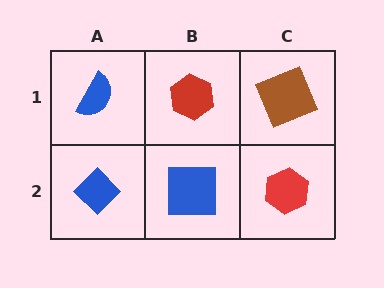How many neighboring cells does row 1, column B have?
3.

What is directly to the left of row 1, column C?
A red hexagon.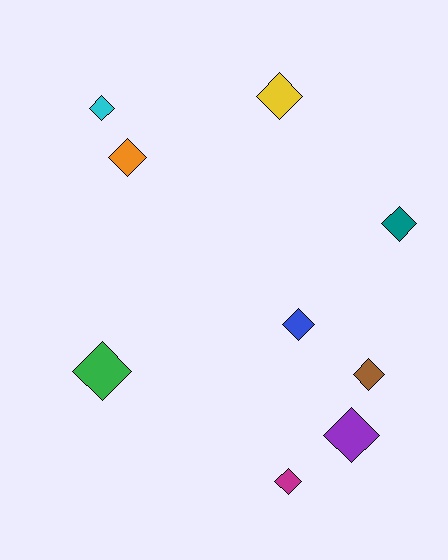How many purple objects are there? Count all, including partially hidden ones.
There is 1 purple object.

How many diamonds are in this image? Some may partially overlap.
There are 9 diamonds.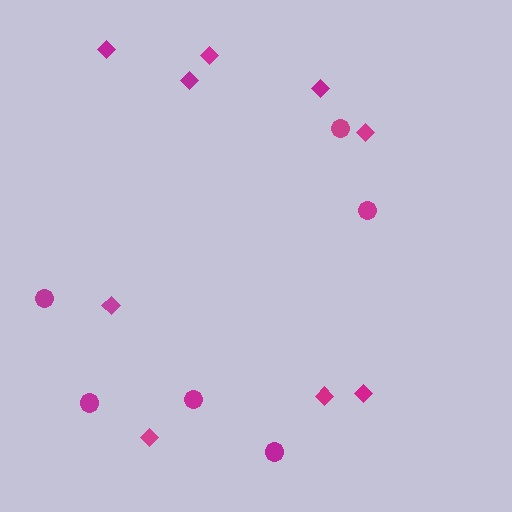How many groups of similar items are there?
There are 2 groups: one group of diamonds (9) and one group of circles (6).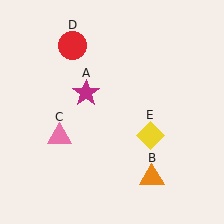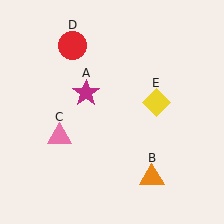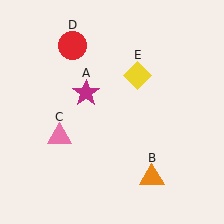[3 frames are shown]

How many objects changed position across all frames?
1 object changed position: yellow diamond (object E).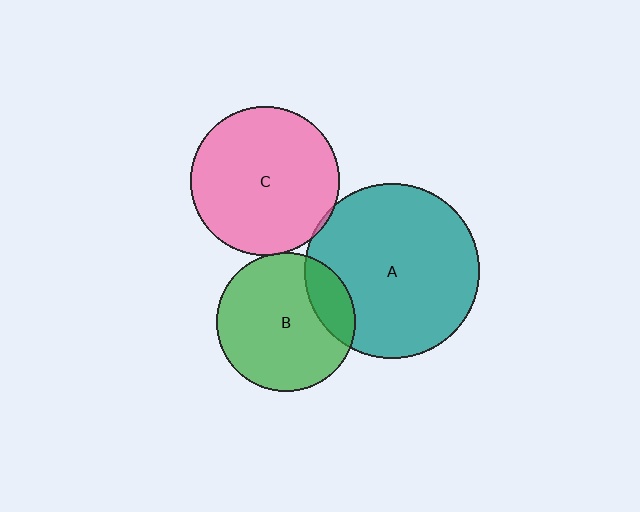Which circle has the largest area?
Circle A (teal).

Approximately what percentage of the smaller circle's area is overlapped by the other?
Approximately 20%.